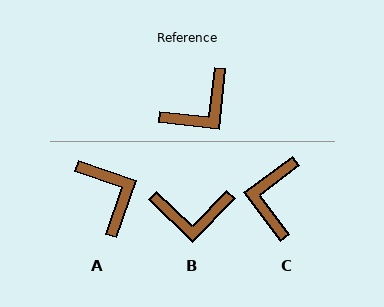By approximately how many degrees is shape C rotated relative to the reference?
Approximately 137 degrees clockwise.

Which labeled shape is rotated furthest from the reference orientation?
C, about 137 degrees away.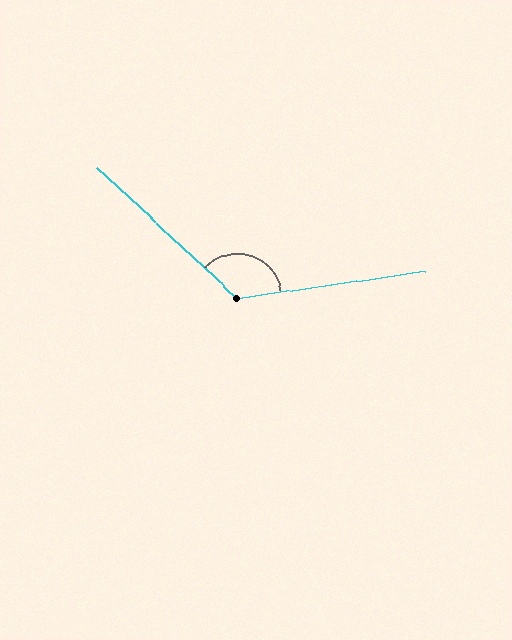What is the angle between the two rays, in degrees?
Approximately 129 degrees.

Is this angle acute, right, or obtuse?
It is obtuse.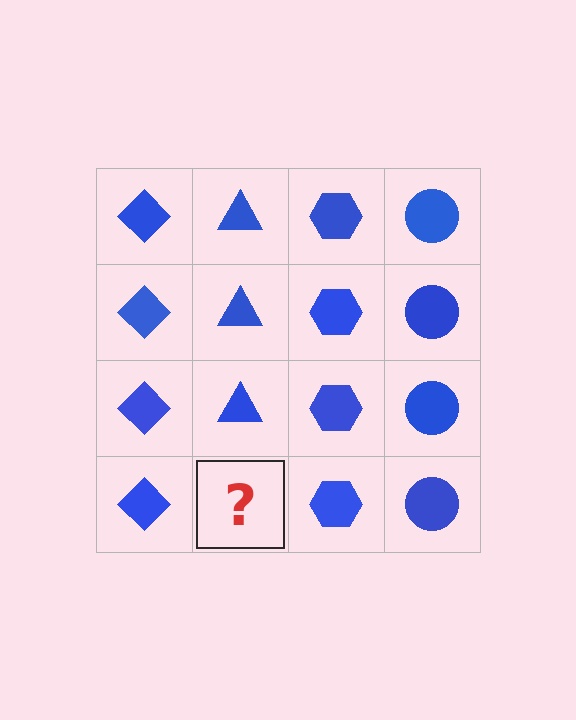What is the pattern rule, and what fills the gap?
The rule is that each column has a consistent shape. The gap should be filled with a blue triangle.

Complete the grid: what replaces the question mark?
The question mark should be replaced with a blue triangle.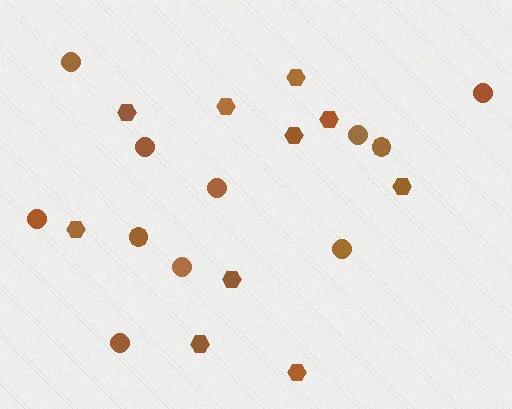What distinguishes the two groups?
There are 2 groups: one group of circles (11) and one group of hexagons (10).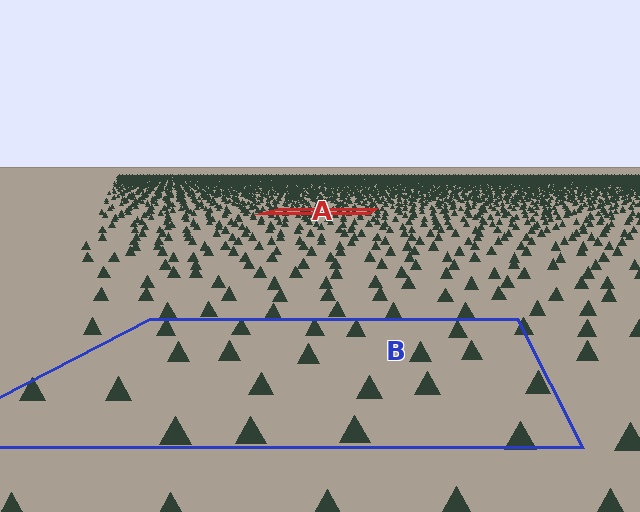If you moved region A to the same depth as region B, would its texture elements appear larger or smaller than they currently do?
They would appear larger. At a closer depth, the same texture elements are projected at a bigger on-screen size.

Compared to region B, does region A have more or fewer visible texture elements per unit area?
Region A has more texture elements per unit area — they are packed more densely because it is farther away.